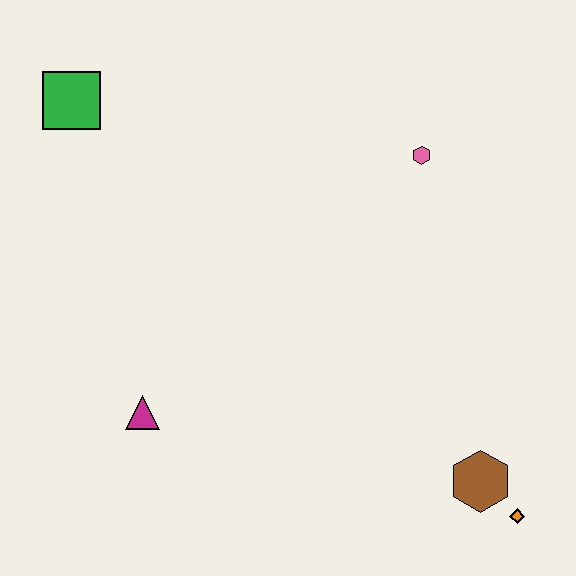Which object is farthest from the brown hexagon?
The green square is farthest from the brown hexagon.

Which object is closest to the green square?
The magenta triangle is closest to the green square.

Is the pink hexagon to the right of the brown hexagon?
No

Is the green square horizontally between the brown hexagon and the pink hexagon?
No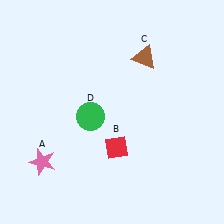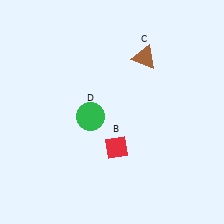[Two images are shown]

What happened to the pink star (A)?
The pink star (A) was removed in Image 2. It was in the bottom-left area of Image 1.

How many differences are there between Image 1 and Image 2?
There is 1 difference between the two images.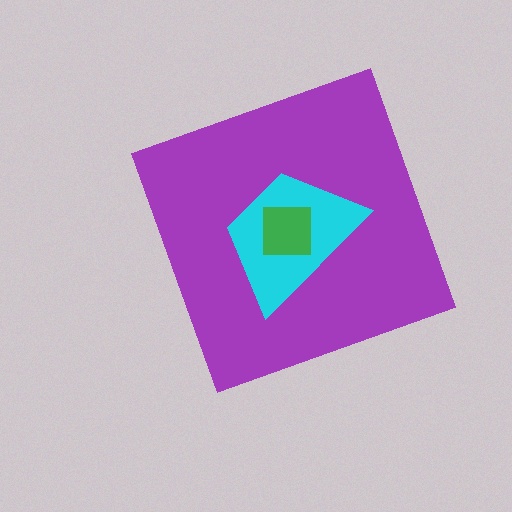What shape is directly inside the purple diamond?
The cyan trapezoid.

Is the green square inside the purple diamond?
Yes.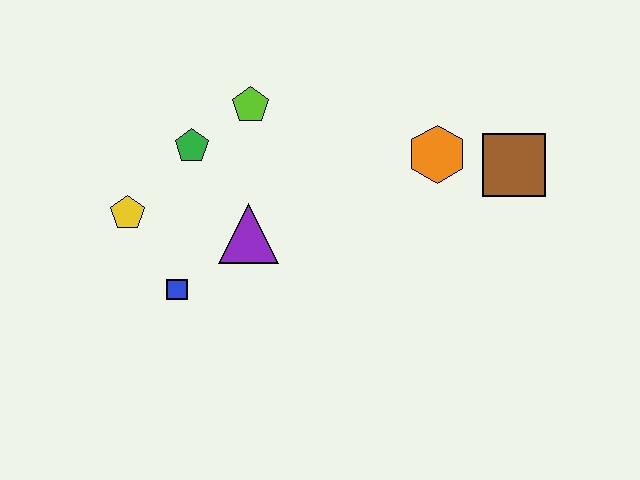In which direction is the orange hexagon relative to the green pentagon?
The orange hexagon is to the right of the green pentagon.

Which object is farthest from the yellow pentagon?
The brown square is farthest from the yellow pentagon.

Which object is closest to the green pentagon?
The lime pentagon is closest to the green pentagon.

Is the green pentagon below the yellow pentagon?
No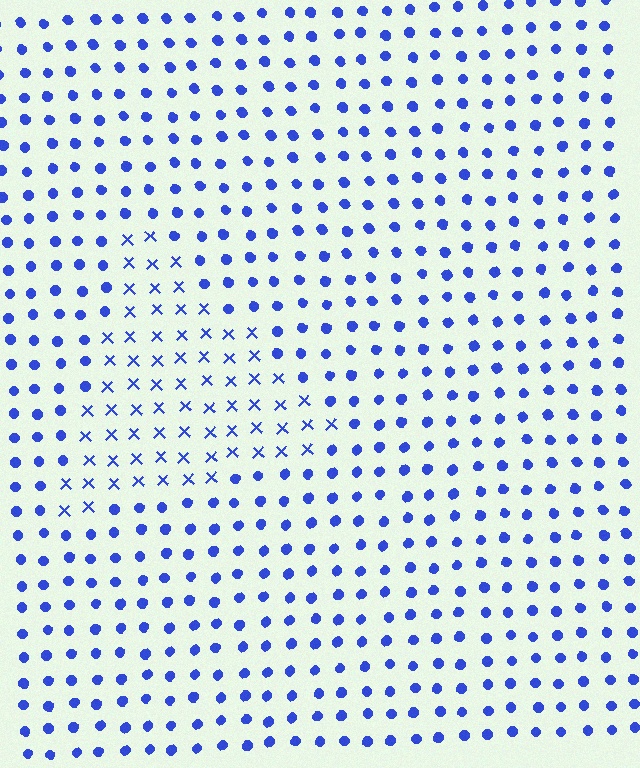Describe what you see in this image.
The image is filled with small blue elements arranged in a uniform grid. A triangle-shaped region contains X marks, while the surrounding area contains circles. The boundary is defined purely by the change in element shape.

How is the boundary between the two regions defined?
The boundary is defined by a change in element shape: X marks inside vs. circles outside. All elements share the same color and spacing.